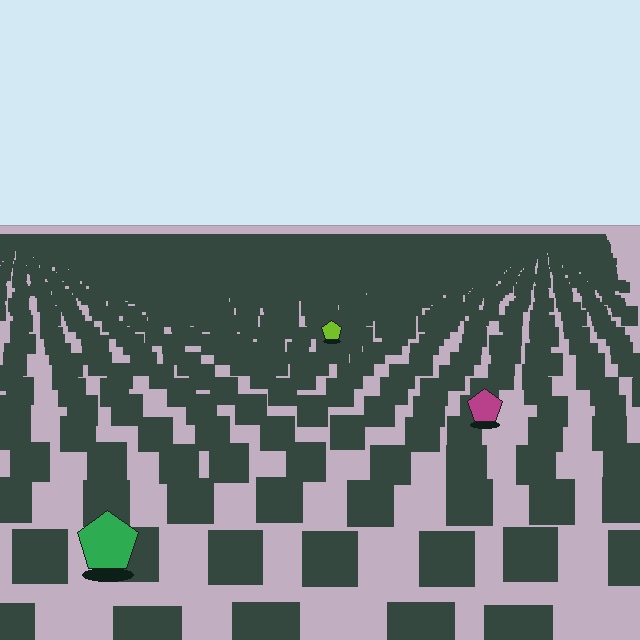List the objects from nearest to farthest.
From nearest to farthest: the green pentagon, the magenta pentagon, the lime pentagon.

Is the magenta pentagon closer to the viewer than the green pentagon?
No. The green pentagon is closer — you can tell from the texture gradient: the ground texture is coarser near it.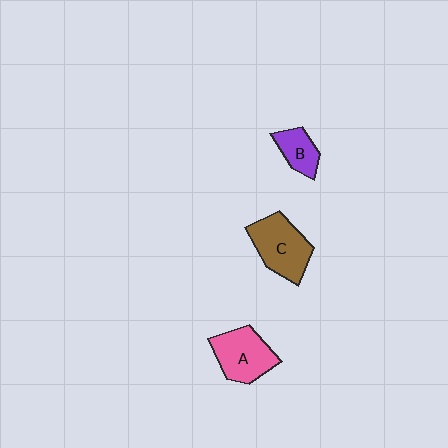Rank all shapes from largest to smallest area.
From largest to smallest: C (brown), A (pink), B (purple).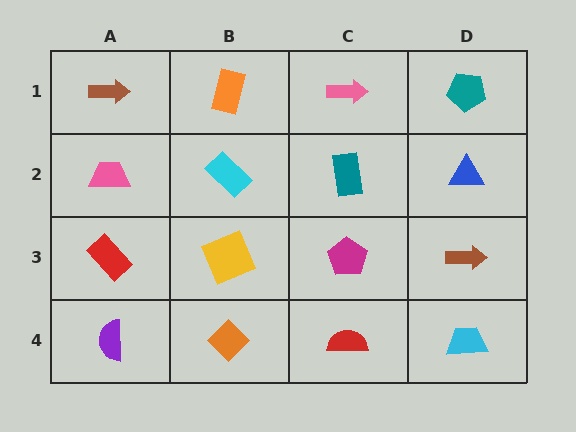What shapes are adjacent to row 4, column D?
A brown arrow (row 3, column D), a red semicircle (row 4, column C).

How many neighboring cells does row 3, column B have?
4.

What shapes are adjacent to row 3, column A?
A pink trapezoid (row 2, column A), a purple semicircle (row 4, column A), a yellow square (row 3, column B).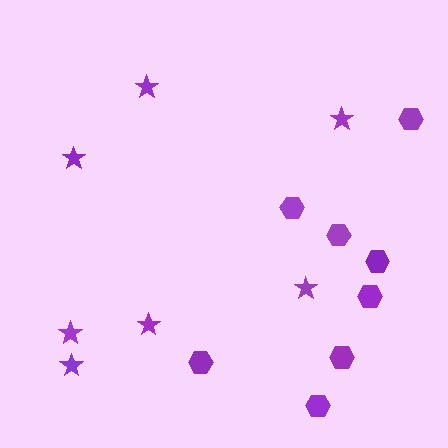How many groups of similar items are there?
There are 2 groups: one group of hexagons (8) and one group of stars (7).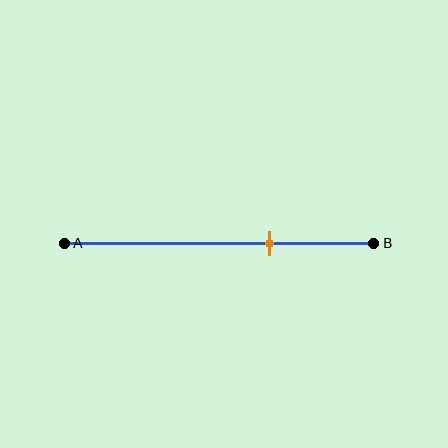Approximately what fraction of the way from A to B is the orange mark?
The orange mark is approximately 65% of the way from A to B.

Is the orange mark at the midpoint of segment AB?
No, the mark is at about 65% from A, not at the 50% midpoint.